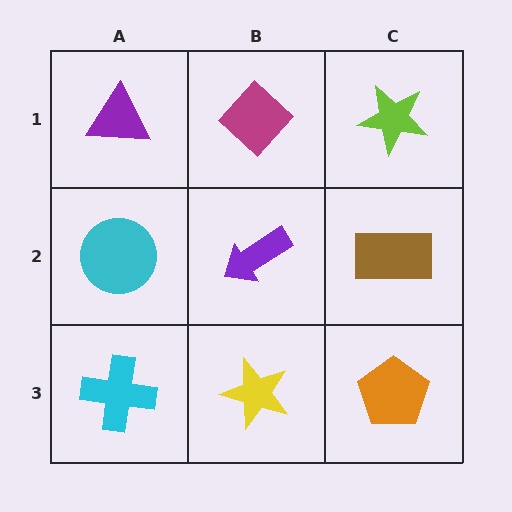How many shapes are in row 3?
3 shapes.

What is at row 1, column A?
A purple triangle.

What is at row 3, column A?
A cyan cross.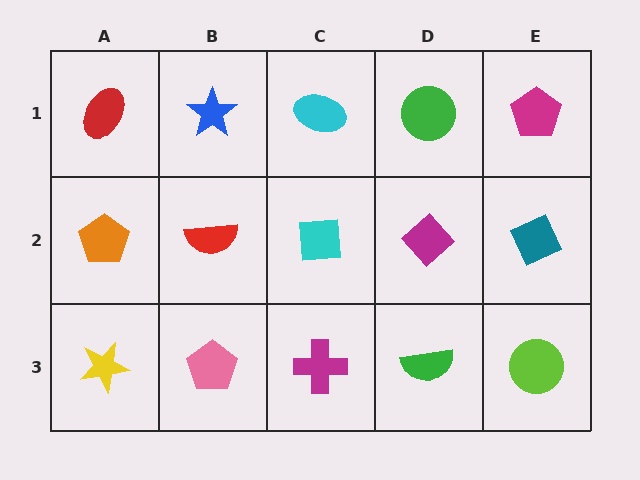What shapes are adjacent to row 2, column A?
A red ellipse (row 1, column A), a yellow star (row 3, column A), a red semicircle (row 2, column B).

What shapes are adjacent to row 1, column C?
A cyan square (row 2, column C), a blue star (row 1, column B), a green circle (row 1, column D).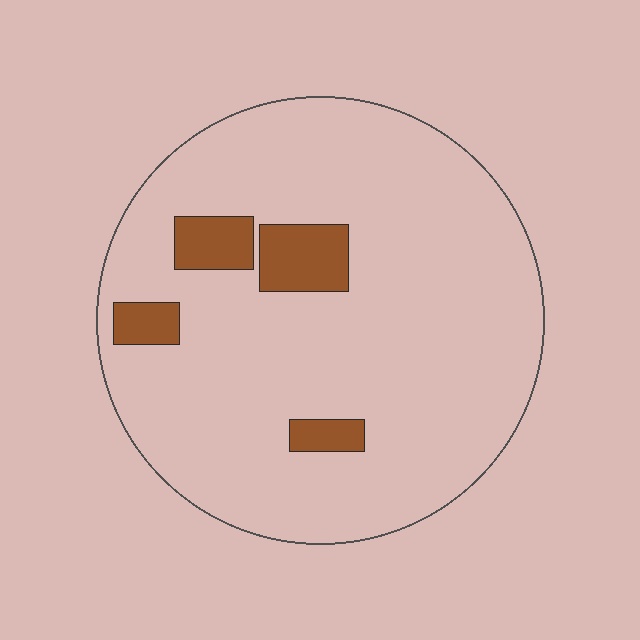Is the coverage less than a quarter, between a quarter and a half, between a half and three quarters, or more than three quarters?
Less than a quarter.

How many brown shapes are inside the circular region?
4.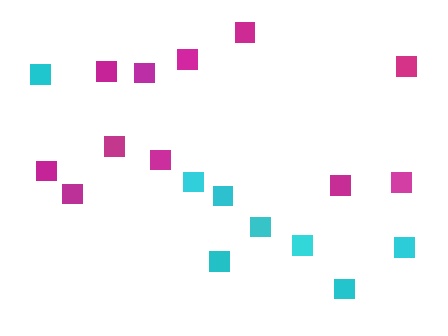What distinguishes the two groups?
There are 2 groups: one group of cyan squares (8) and one group of magenta squares (11).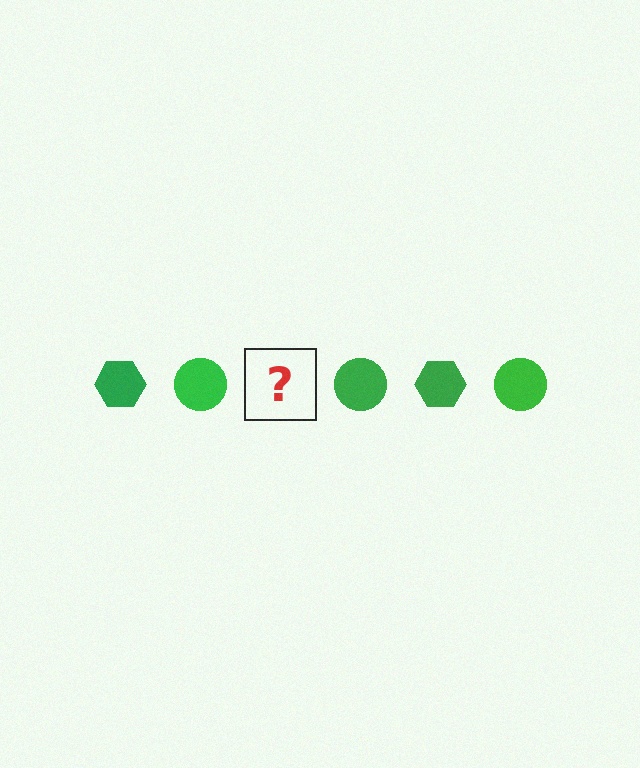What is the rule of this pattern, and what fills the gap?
The rule is that the pattern cycles through hexagon, circle shapes in green. The gap should be filled with a green hexagon.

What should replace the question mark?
The question mark should be replaced with a green hexagon.